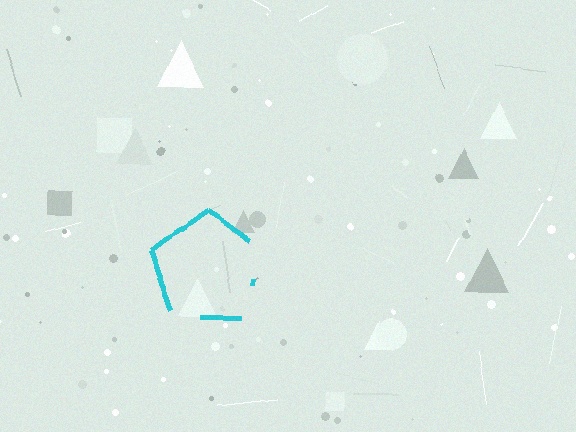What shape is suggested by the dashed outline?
The dashed outline suggests a pentagon.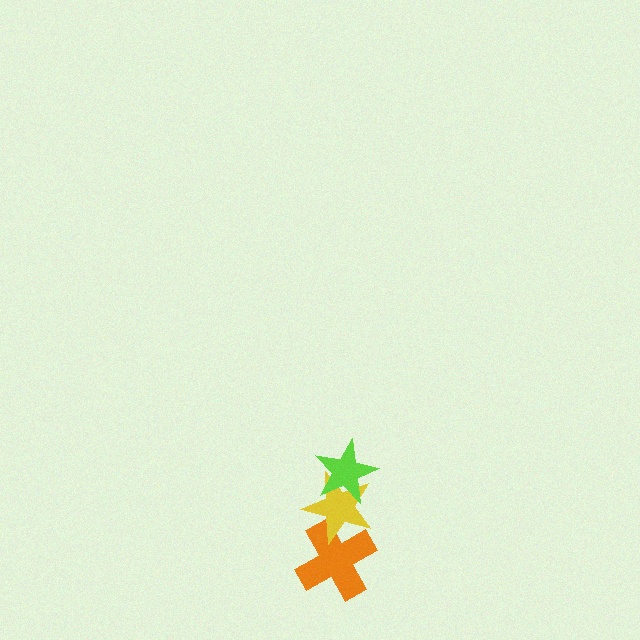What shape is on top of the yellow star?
The lime star is on top of the yellow star.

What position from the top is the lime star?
The lime star is 1st from the top.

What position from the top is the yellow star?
The yellow star is 2nd from the top.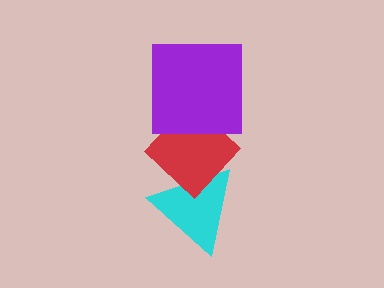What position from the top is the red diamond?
The red diamond is 2nd from the top.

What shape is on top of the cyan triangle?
The red diamond is on top of the cyan triangle.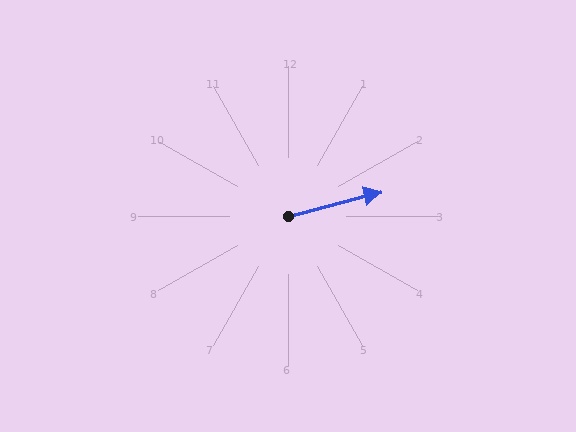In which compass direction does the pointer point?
East.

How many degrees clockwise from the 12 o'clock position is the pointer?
Approximately 75 degrees.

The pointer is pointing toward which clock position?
Roughly 3 o'clock.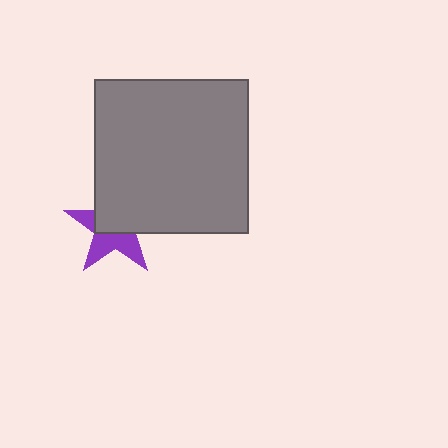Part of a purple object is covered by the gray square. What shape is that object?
It is a star.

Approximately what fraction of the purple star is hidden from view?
Roughly 54% of the purple star is hidden behind the gray square.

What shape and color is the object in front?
The object in front is a gray square.